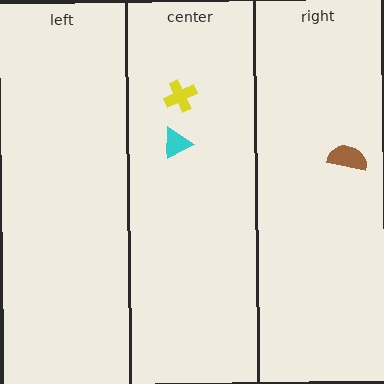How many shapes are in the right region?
1.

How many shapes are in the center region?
2.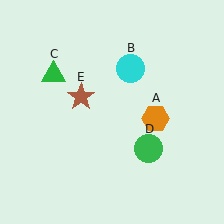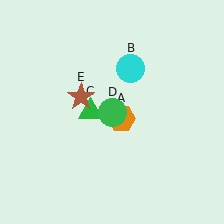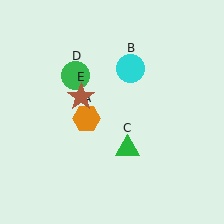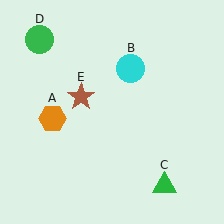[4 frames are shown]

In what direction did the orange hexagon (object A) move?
The orange hexagon (object A) moved left.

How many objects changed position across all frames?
3 objects changed position: orange hexagon (object A), green triangle (object C), green circle (object D).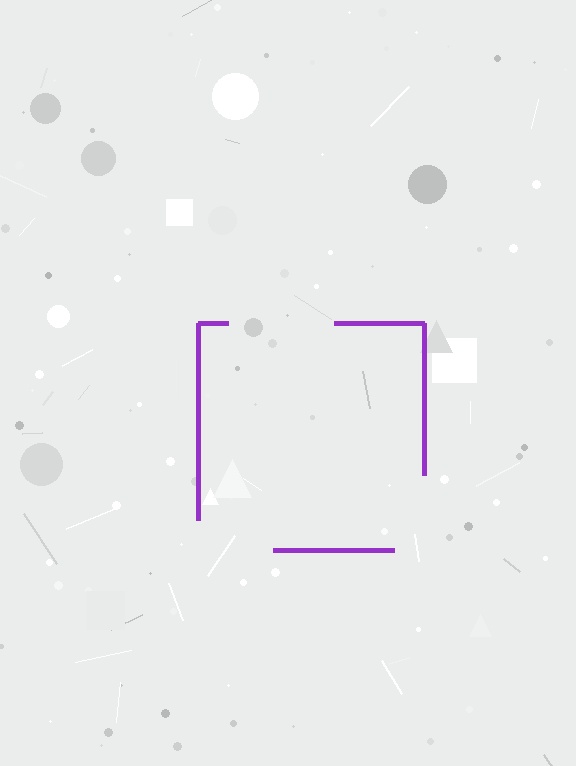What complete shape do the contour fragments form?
The contour fragments form a square.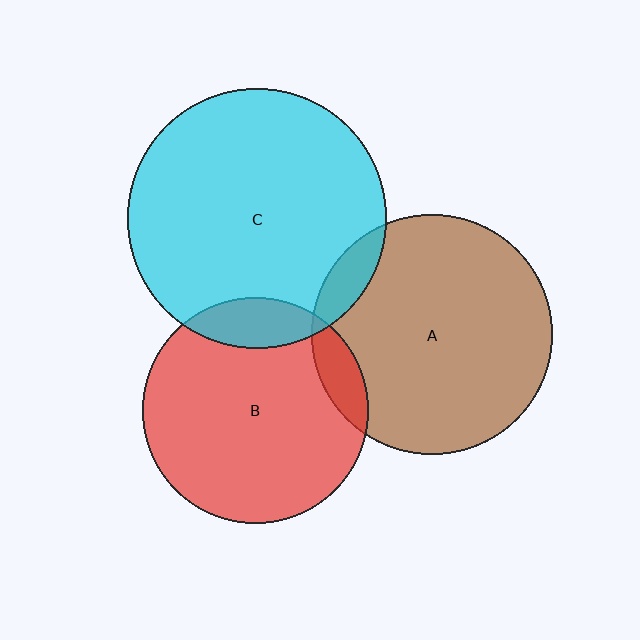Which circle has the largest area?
Circle C (cyan).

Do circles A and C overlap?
Yes.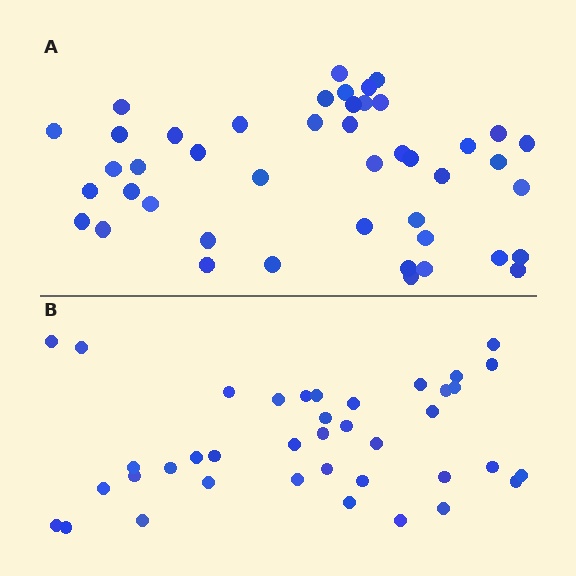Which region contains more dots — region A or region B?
Region A (the top region) has more dots.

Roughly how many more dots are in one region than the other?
Region A has about 6 more dots than region B.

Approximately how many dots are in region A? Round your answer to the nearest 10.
About 40 dots. (The exact count is 45, which rounds to 40.)